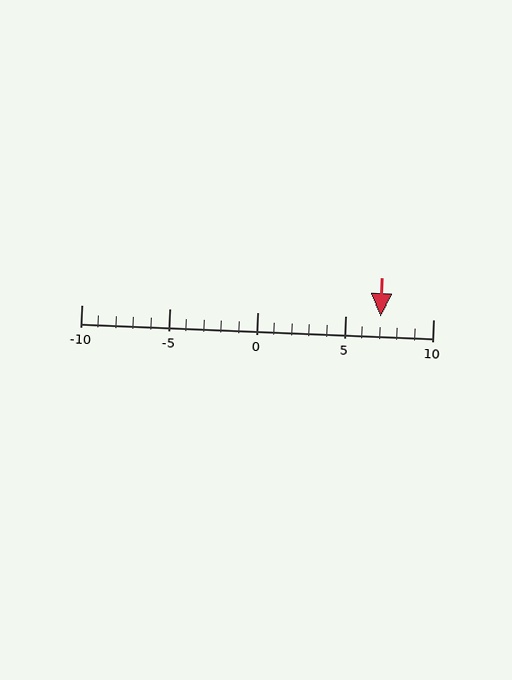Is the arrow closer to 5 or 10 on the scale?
The arrow is closer to 5.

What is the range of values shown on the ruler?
The ruler shows values from -10 to 10.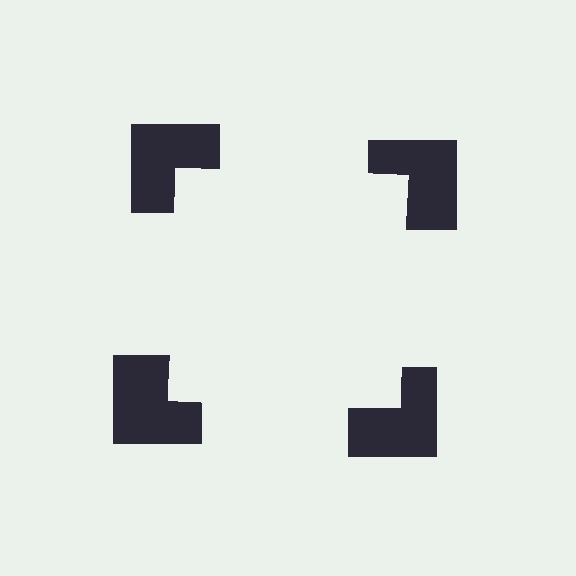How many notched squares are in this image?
There are 4 — one at each vertex of the illusory square.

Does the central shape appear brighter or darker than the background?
It typically appears slightly brighter than the background, even though no actual brightness change is drawn.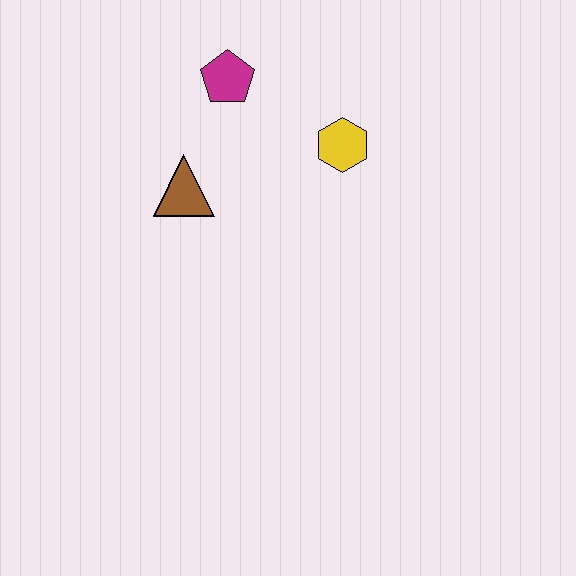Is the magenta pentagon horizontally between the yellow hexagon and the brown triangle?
Yes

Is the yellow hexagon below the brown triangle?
No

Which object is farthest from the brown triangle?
The yellow hexagon is farthest from the brown triangle.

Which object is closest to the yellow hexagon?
The magenta pentagon is closest to the yellow hexagon.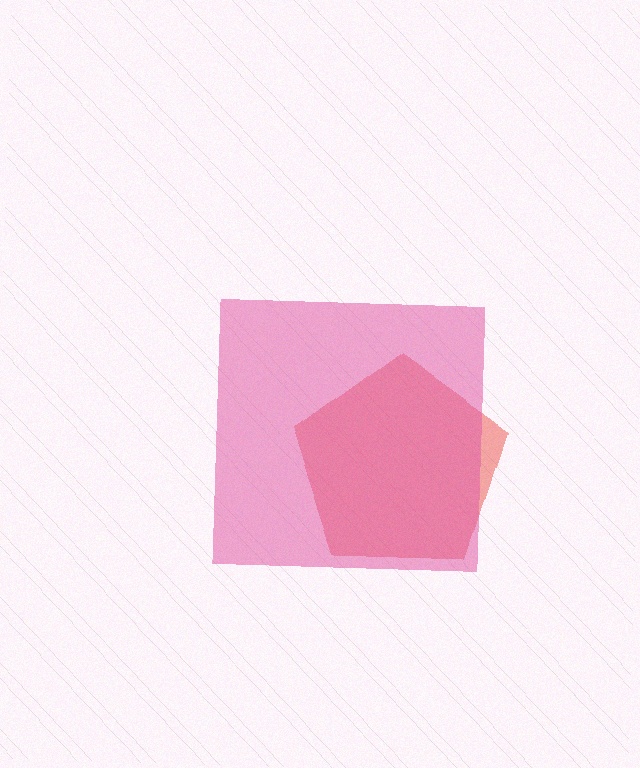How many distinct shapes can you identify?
There are 2 distinct shapes: a red pentagon, a pink square.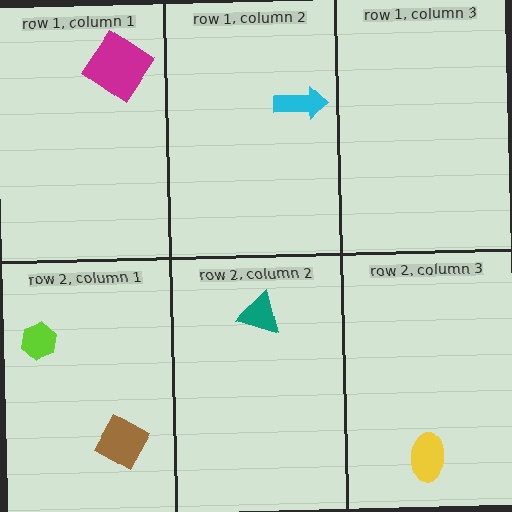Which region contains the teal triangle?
The row 2, column 2 region.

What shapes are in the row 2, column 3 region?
The yellow ellipse.